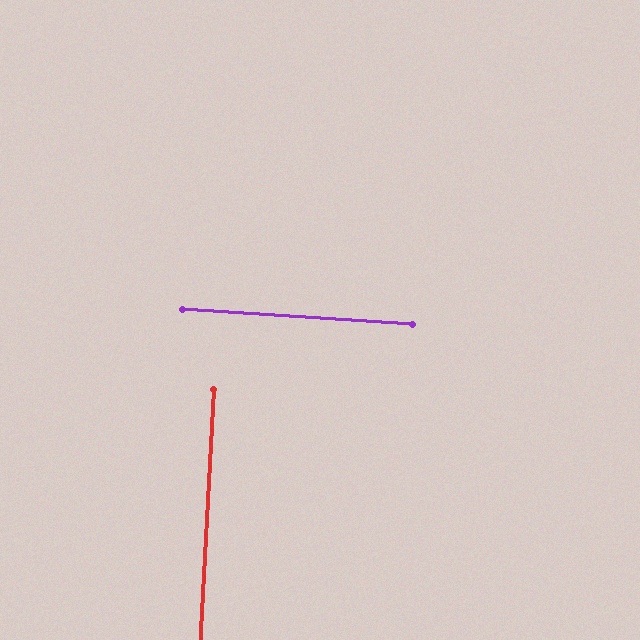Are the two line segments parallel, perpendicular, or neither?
Perpendicular — they meet at approximately 89°.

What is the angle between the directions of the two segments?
Approximately 89 degrees.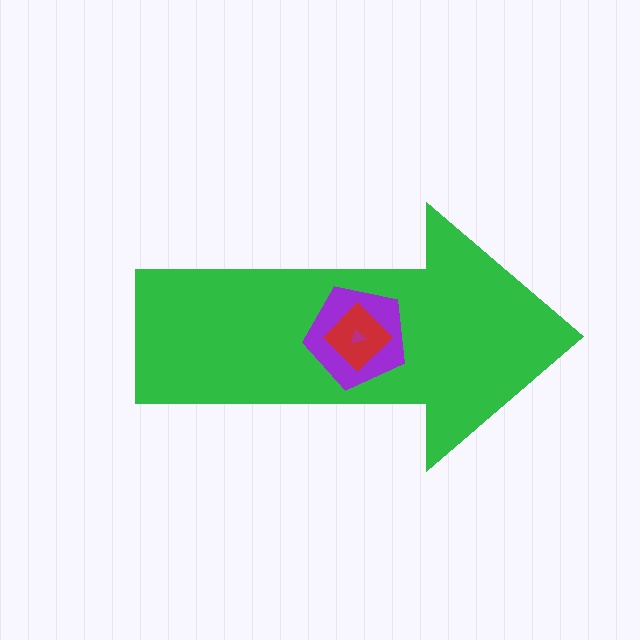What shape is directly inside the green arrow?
The purple pentagon.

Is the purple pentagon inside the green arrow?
Yes.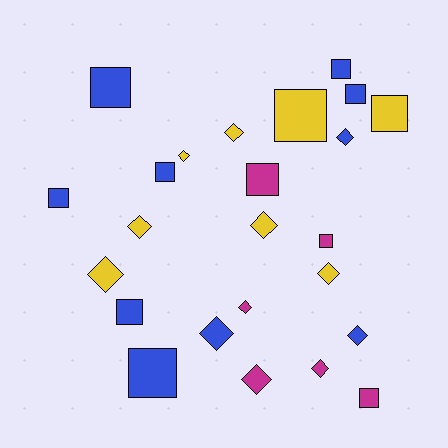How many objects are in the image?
There are 24 objects.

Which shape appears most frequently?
Diamond, with 12 objects.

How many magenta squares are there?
There are 3 magenta squares.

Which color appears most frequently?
Blue, with 10 objects.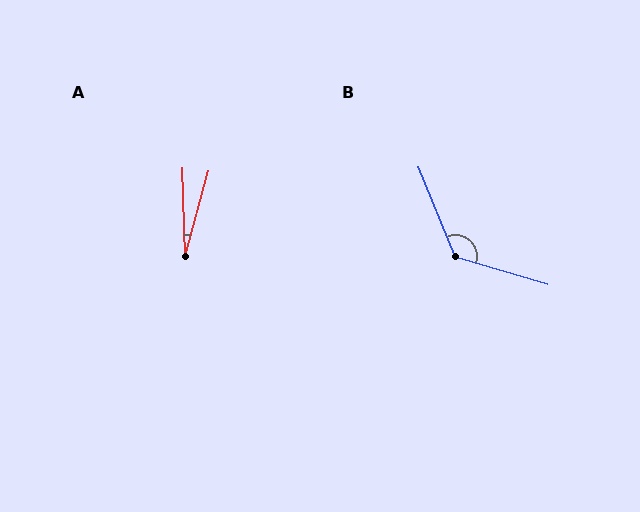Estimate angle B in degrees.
Approximately 129 degrees.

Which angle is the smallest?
A, at approximately 17 degrees.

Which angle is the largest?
B, at approximately 129 degrees.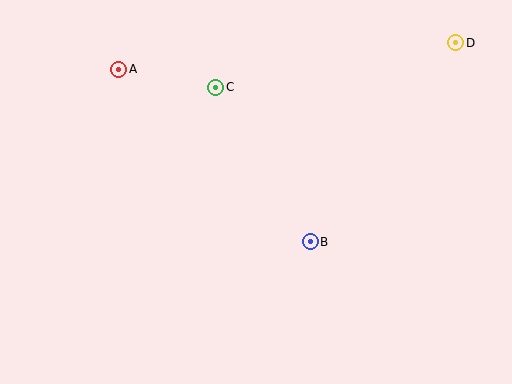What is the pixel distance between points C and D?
The distance between C and D is 244 pixels.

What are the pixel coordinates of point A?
Point A is at (119, 69).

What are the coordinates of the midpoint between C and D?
The midpoint between C and D is at (336, 65).